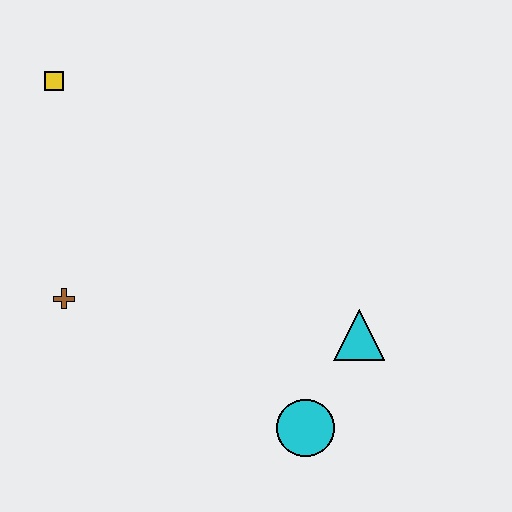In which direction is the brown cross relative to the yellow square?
The brown cross is below the yellow square.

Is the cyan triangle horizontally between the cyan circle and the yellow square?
No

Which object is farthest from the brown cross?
The cyan triangle is farthest from the brown cross.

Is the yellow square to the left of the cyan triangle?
Yes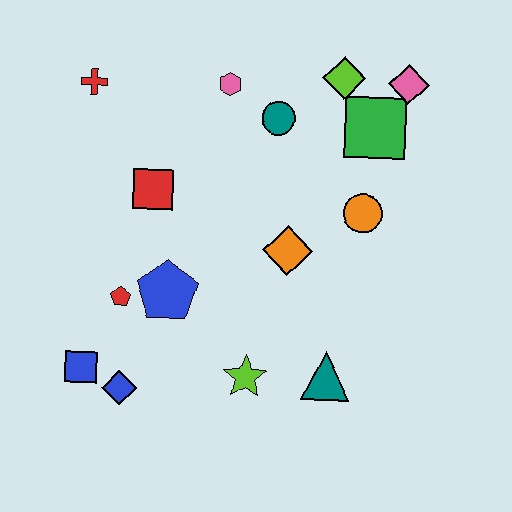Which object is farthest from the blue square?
The pink diamond is farthest from the blue square.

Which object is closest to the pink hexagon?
The teal circle is closest to the pink hexagon.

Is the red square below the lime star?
No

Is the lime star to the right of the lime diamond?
No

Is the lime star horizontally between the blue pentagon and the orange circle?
Yes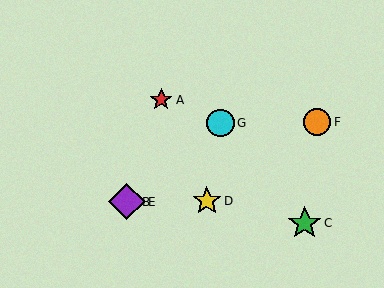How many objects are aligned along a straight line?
3 objects (B, E, G) are aligned along a straight line.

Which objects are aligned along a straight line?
Objects B, E, G are aligned along a straight line.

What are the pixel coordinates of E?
Object E is at (127, 202).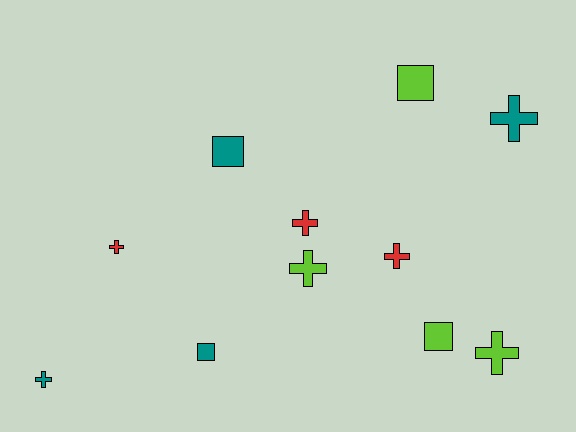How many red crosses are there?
There are 3 red crosses.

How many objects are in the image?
There are 11 objects.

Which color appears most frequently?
Lime, with 4 objects.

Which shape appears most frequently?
Cross, with 7 objects.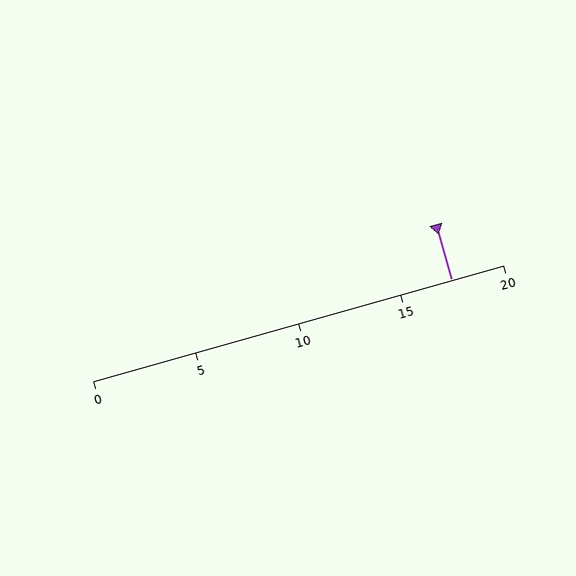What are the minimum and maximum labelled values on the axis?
The axis runs from 0 to 20.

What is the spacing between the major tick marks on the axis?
The major ticks are spaced 5 apart.